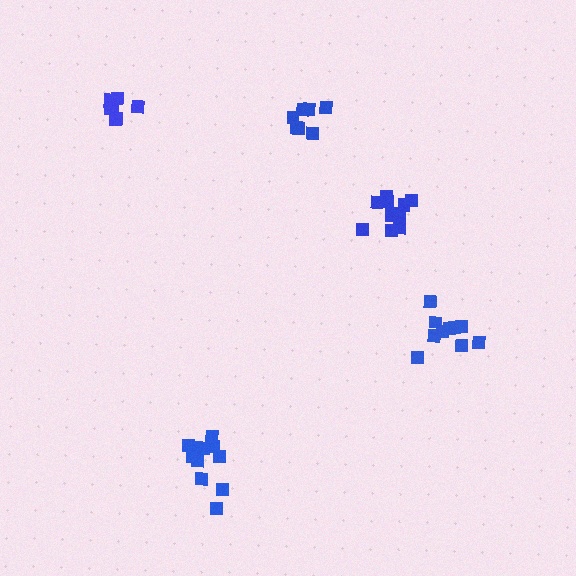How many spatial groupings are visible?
There are 5 spatial groupings.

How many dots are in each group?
Group 1: 10 dots, Group 2: 11 dots, Group 3: 12 dots, Group 4: 7 dots, Group 5: 8 dots (48 total).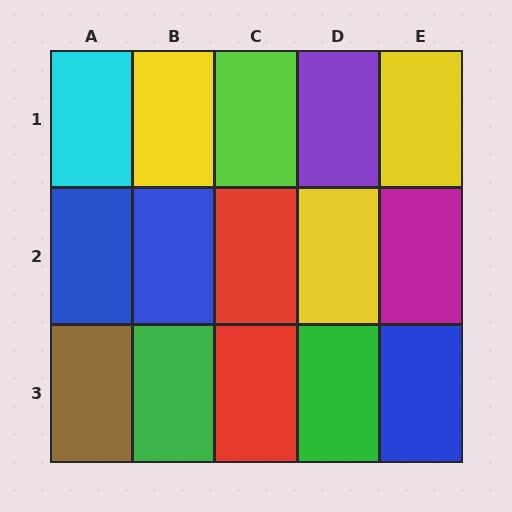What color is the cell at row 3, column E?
Blue.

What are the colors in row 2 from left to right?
Blue, blue, red, yellow, magenta.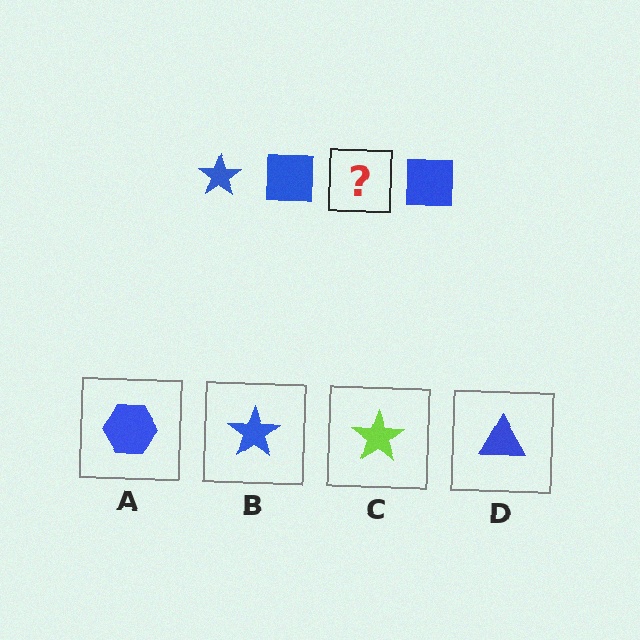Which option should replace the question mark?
Option B.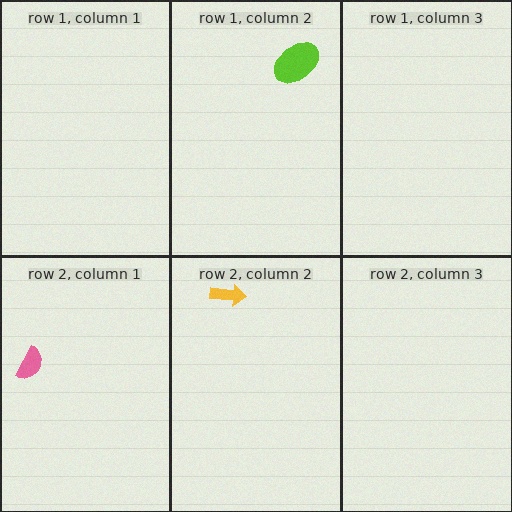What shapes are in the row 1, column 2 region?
The lime ellipse.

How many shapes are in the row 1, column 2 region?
1.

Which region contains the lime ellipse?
The row 1, column 2 region.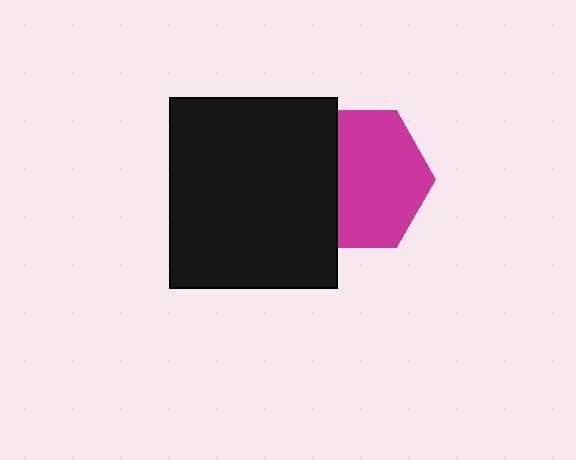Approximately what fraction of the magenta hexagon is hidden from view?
Roughly 34% of the magenta hexagon is hidden behind the black rectangle.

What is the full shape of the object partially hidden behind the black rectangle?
The partially hidden object is a magenta hexagon.